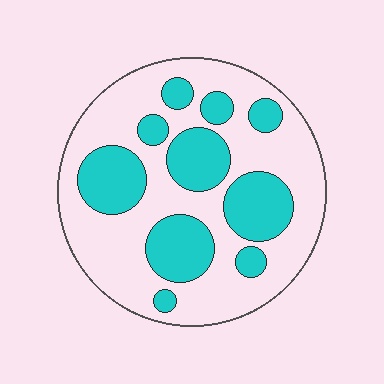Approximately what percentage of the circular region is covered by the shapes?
Approximately 35%.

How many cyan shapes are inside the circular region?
10.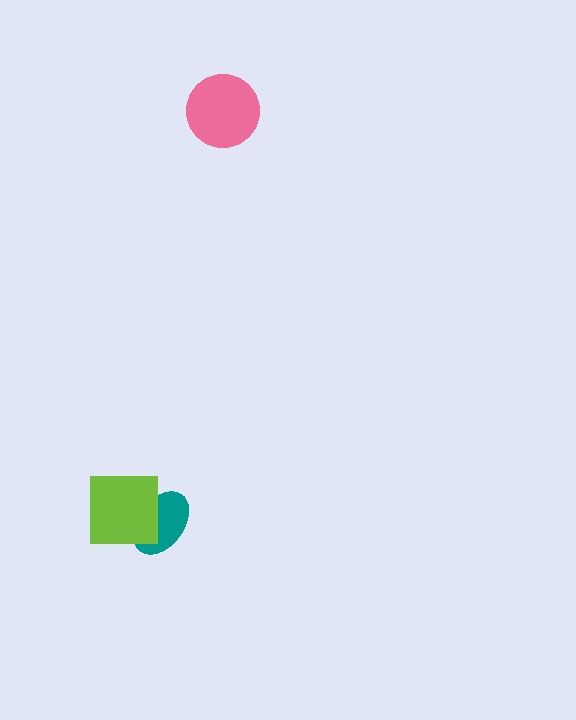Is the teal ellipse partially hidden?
Yes, it is partially covered by another shape.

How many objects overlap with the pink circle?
0 objects overlap with the pink circle.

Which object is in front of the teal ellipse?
The lime square is in front of the teal ellipse.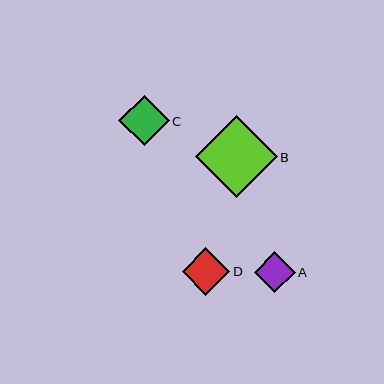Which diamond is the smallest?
Diamond A is the smallest with a size of approximately 41 pixels.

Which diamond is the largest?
Diamond B is the largest with a size of approximately 82 pixels.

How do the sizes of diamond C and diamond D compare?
Diamond C and diamond D are approximately the same size.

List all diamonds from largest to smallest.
From largest to smallest: B, C, D, A.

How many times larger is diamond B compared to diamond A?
Diamond B is approximately 2.0 times the size of diamond A.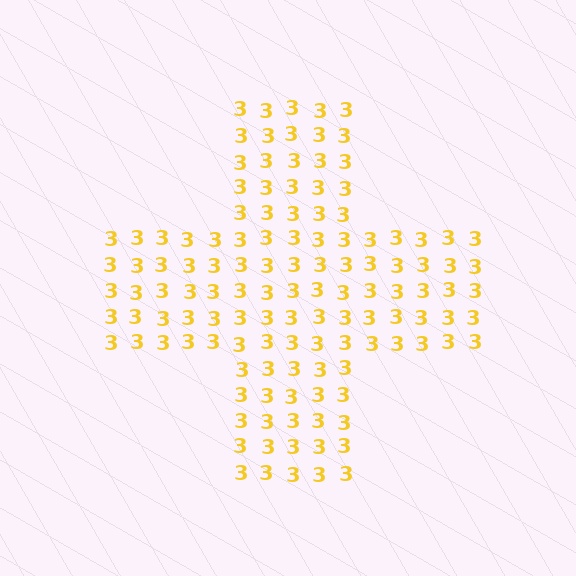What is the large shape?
The large shape is a cross.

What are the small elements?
The small elements are digit 3's.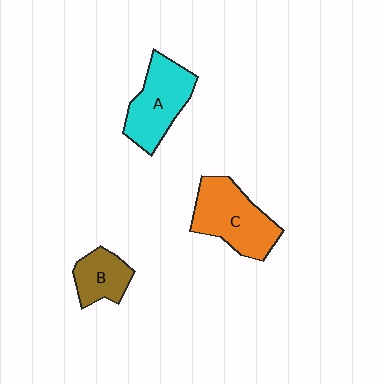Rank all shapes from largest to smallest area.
From largest to smallest: C (orange), A (cyan), B (brown).